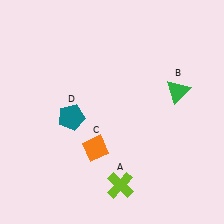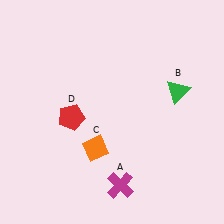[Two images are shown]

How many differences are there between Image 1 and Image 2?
There are 2 differences between the two images.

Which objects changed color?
A changed from lime to magenta. D changed from teal to red.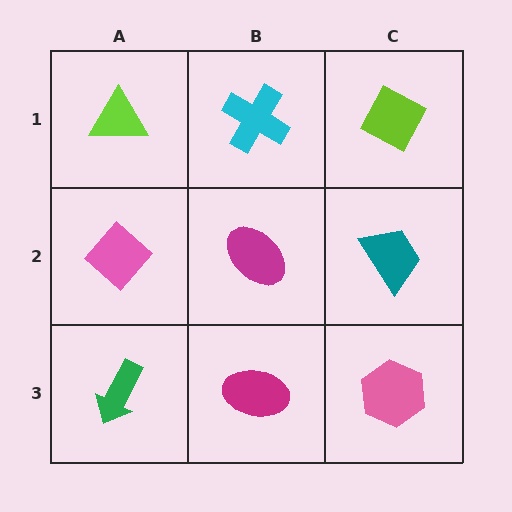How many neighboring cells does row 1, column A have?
2.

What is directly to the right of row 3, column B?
A pink hexagon.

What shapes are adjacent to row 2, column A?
A lime triangle (row 1, column A), a green arrow (row 3, column A), a magenta ellipse (row 2, column B).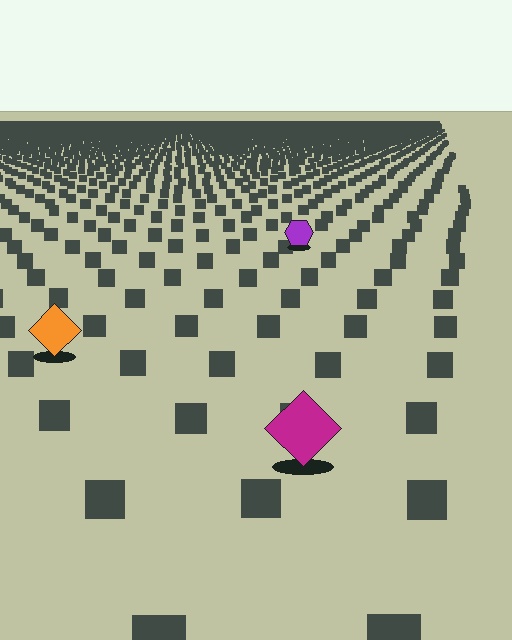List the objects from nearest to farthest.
From nearest to farthest: the magenta diamond, the orange diamond, the purple hexagon.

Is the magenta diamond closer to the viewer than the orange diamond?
Yes. The magenta diamond is closer — you can tell from the texture gradient: the ground texture is coarser near it.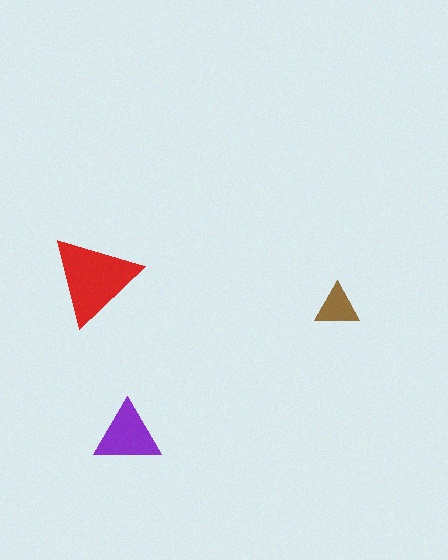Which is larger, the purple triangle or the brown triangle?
The purple one.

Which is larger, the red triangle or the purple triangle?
The red one.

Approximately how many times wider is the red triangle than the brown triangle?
About 2 times wider.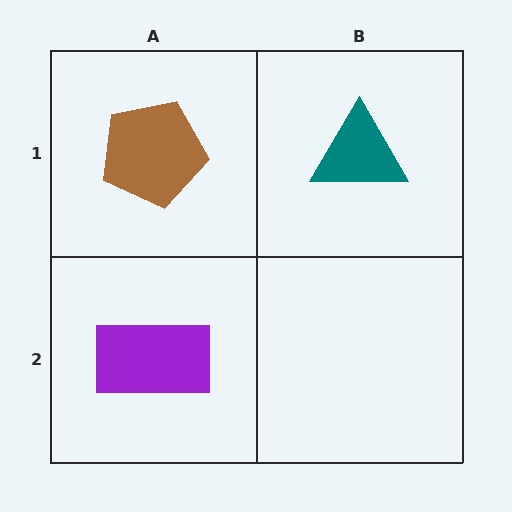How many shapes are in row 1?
2 shapes.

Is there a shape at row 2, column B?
No, that cell is empty.